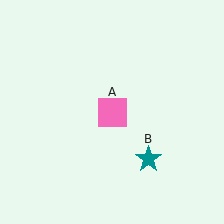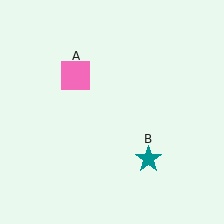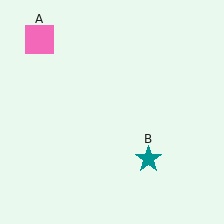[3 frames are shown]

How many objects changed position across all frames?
1 object changed position: pink square (object A).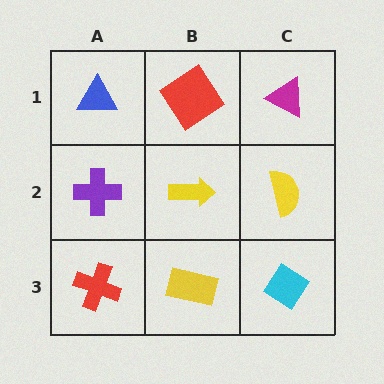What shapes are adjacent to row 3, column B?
A yellow arrow (row 2, column B), a red cross (row 3, column A), a cyan diamond (row 3, column C).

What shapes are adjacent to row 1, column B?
A yellow arrow (row 2, column B), a blue triangle (row 1, column A), a magenta triangle (row 1, column C).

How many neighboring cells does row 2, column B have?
4.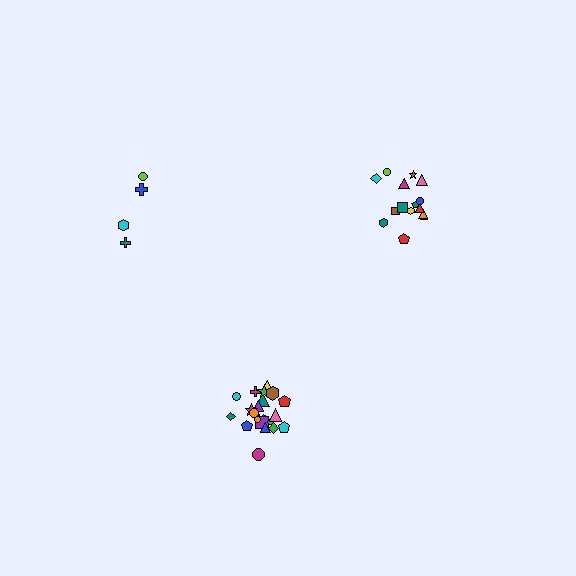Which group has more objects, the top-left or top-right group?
The top-right group.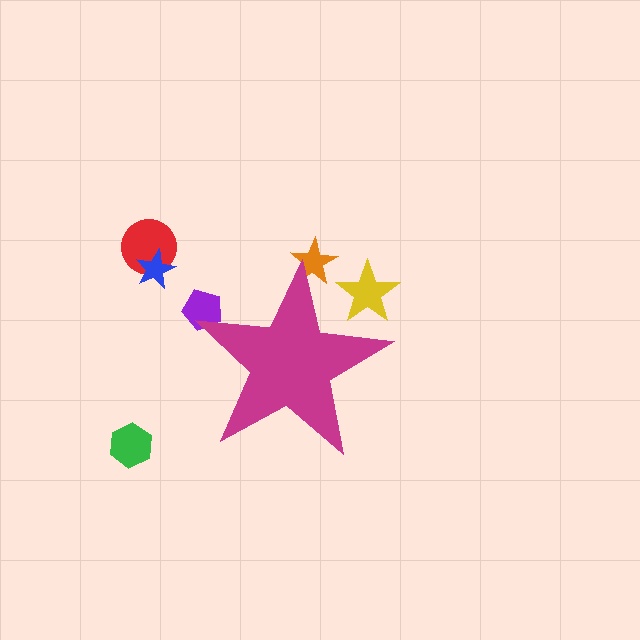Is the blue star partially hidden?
No, the blue star is fully visible.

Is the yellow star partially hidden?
Yes, the yellow star is partially hidden behind the magenta star.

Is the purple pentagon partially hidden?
Yes, the purple pentagon is partially hidden behind the magenta star.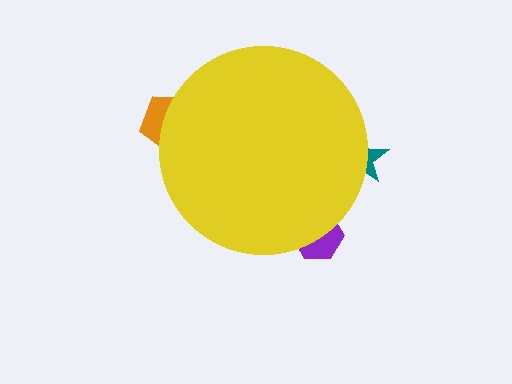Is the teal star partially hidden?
Yes, the teal star is partially hidden behind the yellow circle.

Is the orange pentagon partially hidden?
Yes, the orange pentagon is partially hidden behind the yellow circle.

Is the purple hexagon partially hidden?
Yes, the purple hexagon is partially hidden behind the yellow circle.